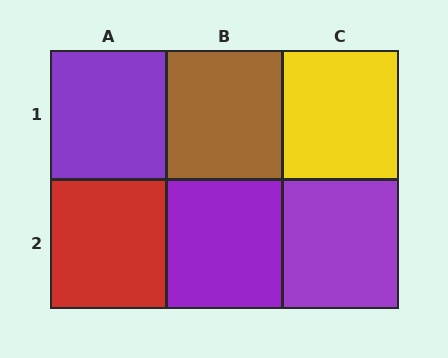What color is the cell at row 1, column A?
Purple.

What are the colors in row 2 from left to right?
Red, purple, purple.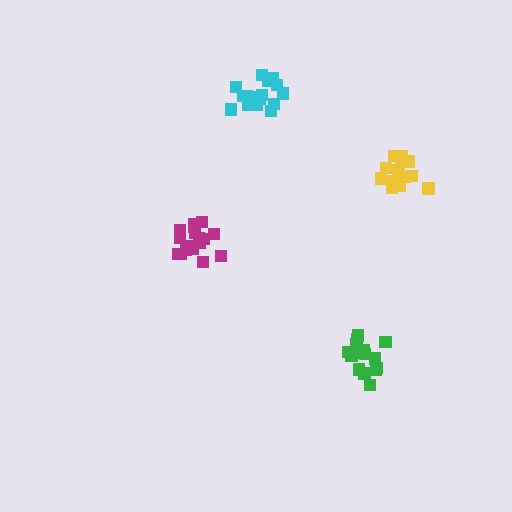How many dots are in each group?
Group 1: 14 dots, Group 2: 15 dots, Group 3: 17 dots, Group 4: 18 dots (64 total).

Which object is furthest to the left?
The magenta cluster is leftmost.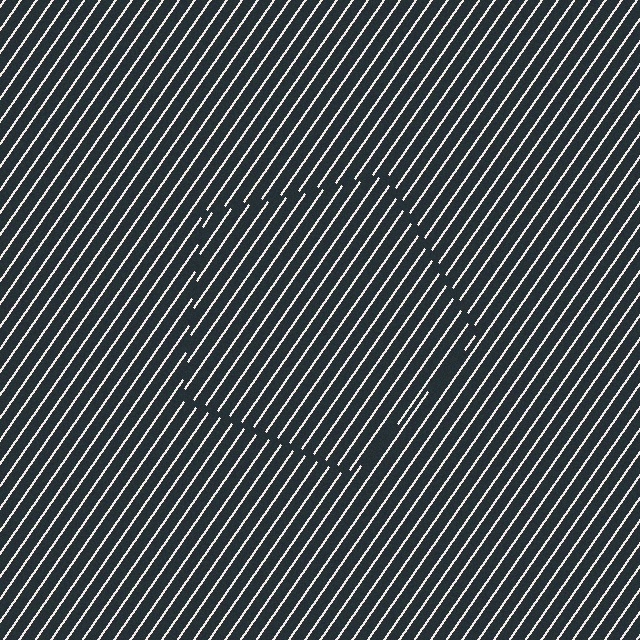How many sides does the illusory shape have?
5 sides — the line-ends trace a pentagon.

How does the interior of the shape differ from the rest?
The interior of the shape contains the same grating, shifted by half a period — the contour is defined by the phase discontinuity where line-ends from the inner and outer gratings abut.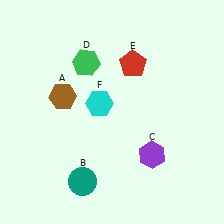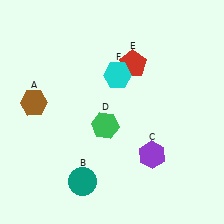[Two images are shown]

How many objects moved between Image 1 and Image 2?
3 objects moved between the two images.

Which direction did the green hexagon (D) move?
The green hexagon (D) moved down.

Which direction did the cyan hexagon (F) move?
The cyan hexagon (F) moved up.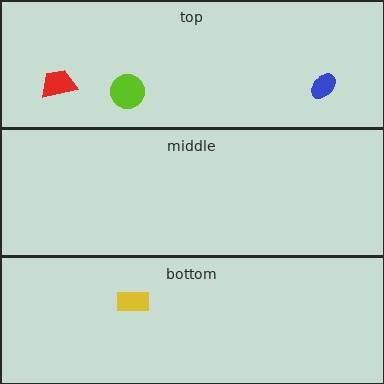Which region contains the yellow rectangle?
The bottom region.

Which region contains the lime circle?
The top region.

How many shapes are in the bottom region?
1.